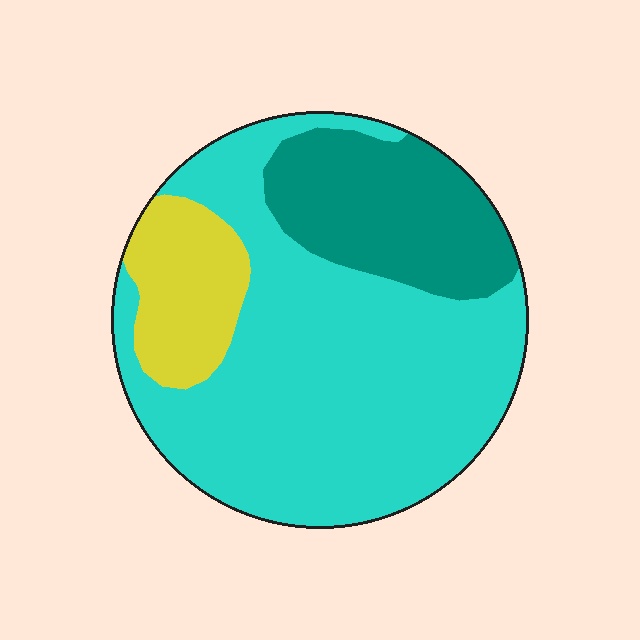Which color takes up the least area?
Yellow, at roughly 15%.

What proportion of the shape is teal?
Teal covers 22% of the shape.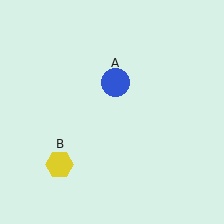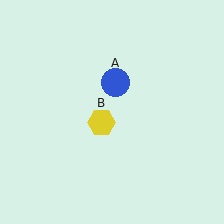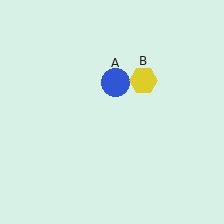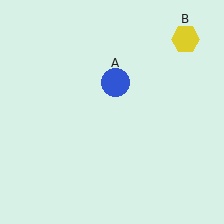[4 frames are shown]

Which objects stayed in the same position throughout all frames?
Blue circle (object A) remained stationary.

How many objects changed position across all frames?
1 object changed position: yellow hexagon (object B).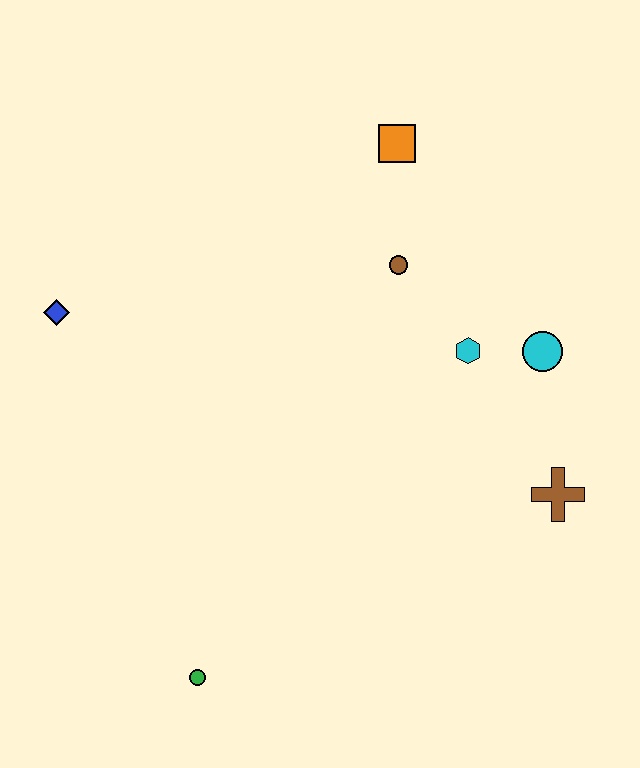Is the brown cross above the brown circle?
No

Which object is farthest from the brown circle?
The green circle is farthest from the brown circle.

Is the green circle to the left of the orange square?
Yes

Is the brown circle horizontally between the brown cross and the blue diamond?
Yes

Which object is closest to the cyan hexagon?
The cyan circle is closest to the cyan hexagon.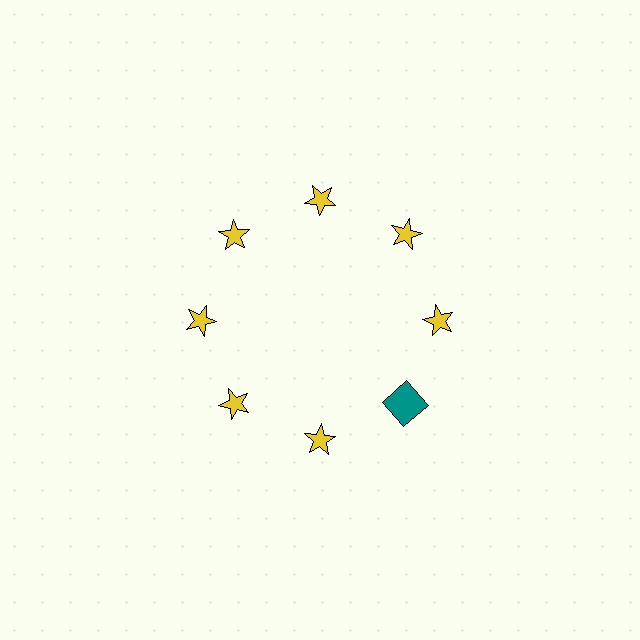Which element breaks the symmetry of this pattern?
The teal square at roughly the 4 o'clock position breaks the symmetry. All other shapes are yellow stars.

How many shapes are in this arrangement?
There are 8 shapes arranged in a ring pattern.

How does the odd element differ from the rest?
It differs in both color (teal instead of yellow) and shape (square instead of star).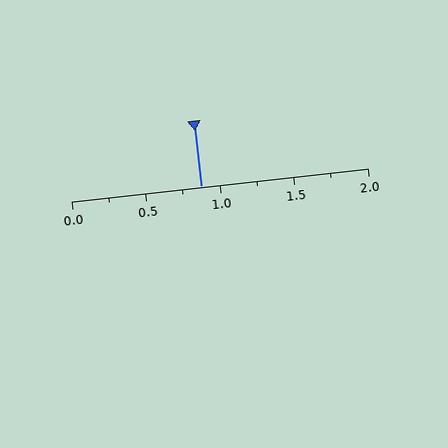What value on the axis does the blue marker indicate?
The marker indicates approximately 0.88.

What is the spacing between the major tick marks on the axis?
The major ticks are spaced 0.5 apart.